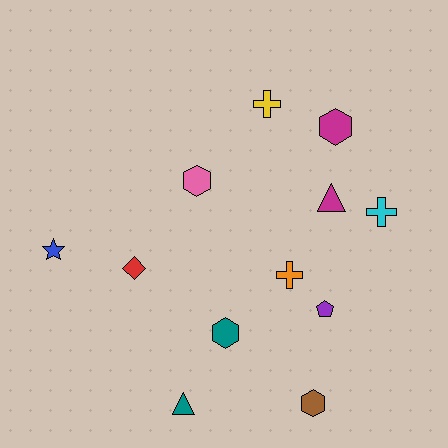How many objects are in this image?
There are 12 objects.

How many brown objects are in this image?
There is 1 brown object.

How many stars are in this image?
There is 1 star.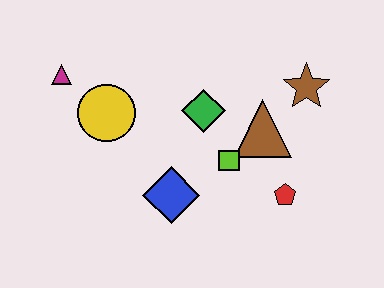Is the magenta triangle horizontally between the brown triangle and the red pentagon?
No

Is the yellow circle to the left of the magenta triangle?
No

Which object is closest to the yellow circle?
The magenta triangle is closest to the yellow circle.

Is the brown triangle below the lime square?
No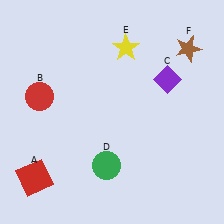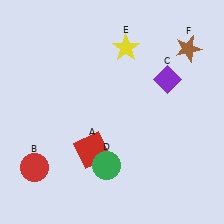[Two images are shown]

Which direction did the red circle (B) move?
The red circle (B) moved down.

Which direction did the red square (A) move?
The red square (A) moved right.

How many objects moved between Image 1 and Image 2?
2 objects moved between the two images.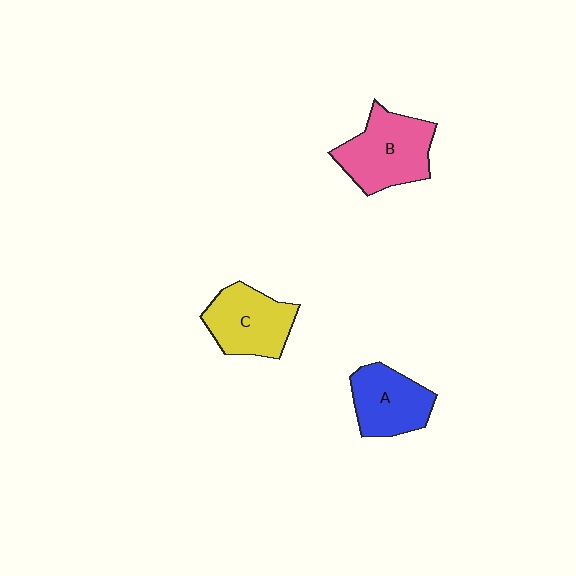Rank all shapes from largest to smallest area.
From largest to smallest: B (pink), C (yellow), A (blue).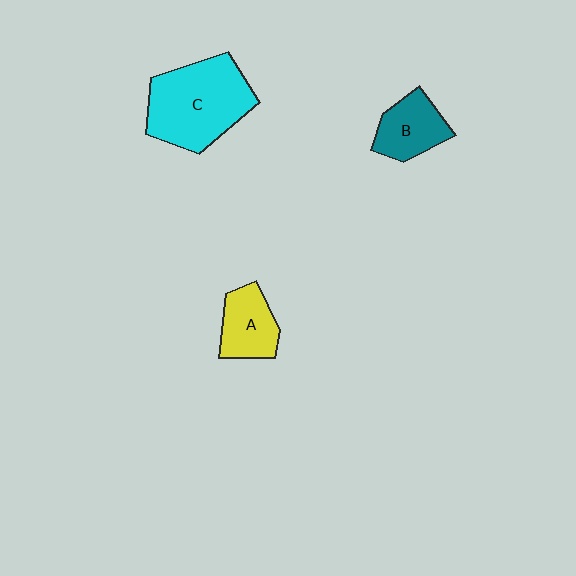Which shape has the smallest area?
Shape A (yellow).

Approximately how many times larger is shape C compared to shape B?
Approximately 2.1 times.